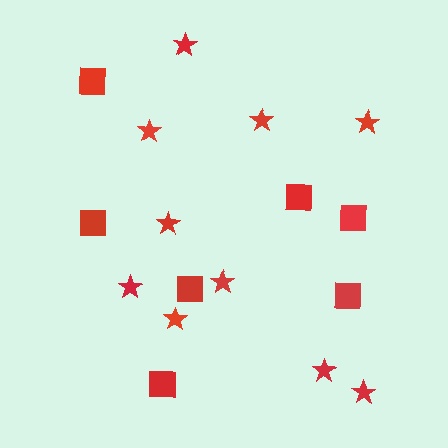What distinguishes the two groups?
There are 2 groups: one group of squares (7) and one group of stars (10).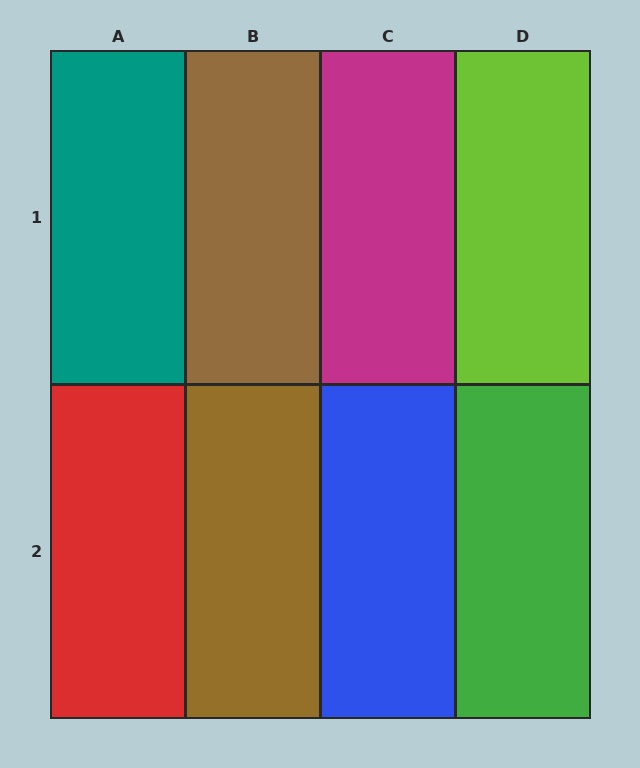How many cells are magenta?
1 cell is magenta.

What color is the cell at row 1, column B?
Brown.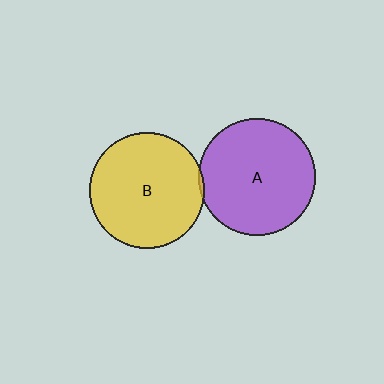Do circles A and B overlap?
Yes.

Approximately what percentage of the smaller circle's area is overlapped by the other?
Approximately 5%.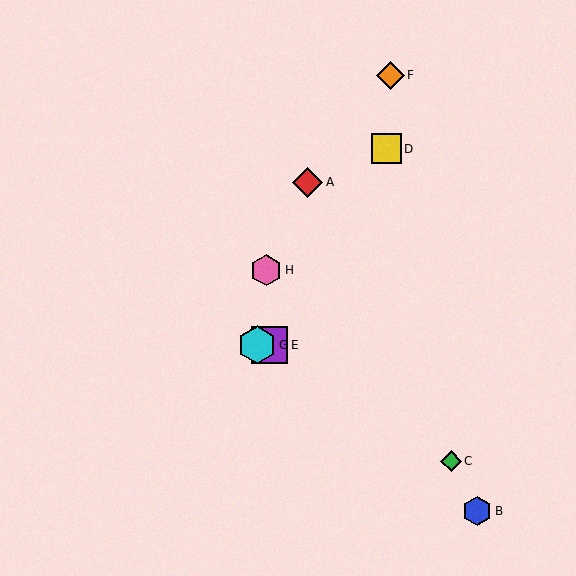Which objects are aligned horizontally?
Objects E, G are aligned horizontally.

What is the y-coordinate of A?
Object A is at y≈182.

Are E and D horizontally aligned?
No, E is at y≈345 and D is at y≈149.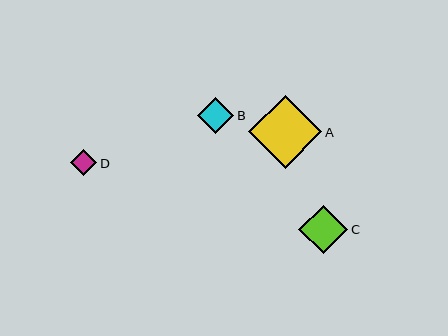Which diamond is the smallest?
Diamond D is the smallest with a size of approximately 26 pixels.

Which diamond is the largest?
Diamond A is the largest with a size of approximately 73 pixels.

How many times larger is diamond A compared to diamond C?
Diamond A is approximately 1.5 times the size of diamond C.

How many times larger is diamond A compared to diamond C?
Diamond A is approximately 1.5 times the size of diamond C.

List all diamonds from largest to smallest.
From largest to smallest: A, C, B, D.